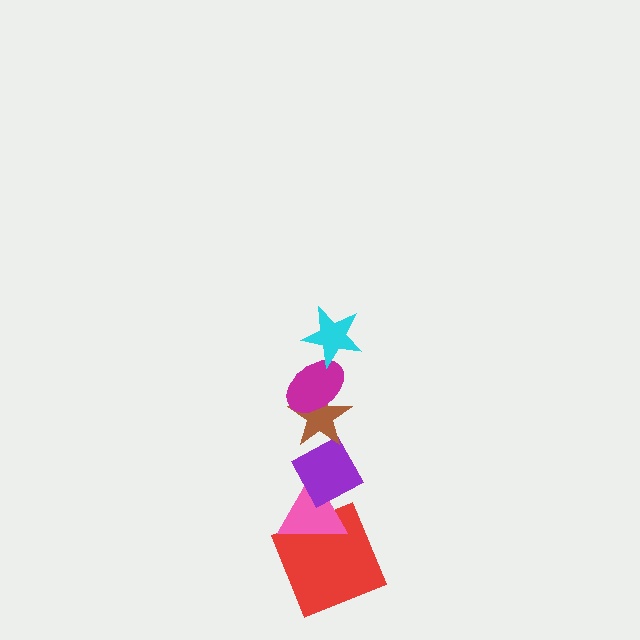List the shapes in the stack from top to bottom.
From top to bottom: the cyan star, the magenta ellipse, the brown star, the purple diamond, the pink triangle, the red square.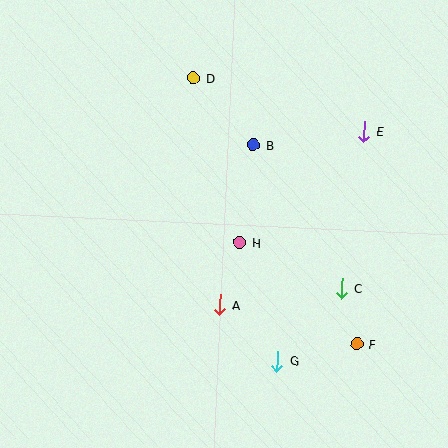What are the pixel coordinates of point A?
Point A is at (220, 305).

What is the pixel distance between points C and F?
The distance between C and F is 58 pixels.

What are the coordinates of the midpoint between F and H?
The midpoint between F and H is at (298, 293).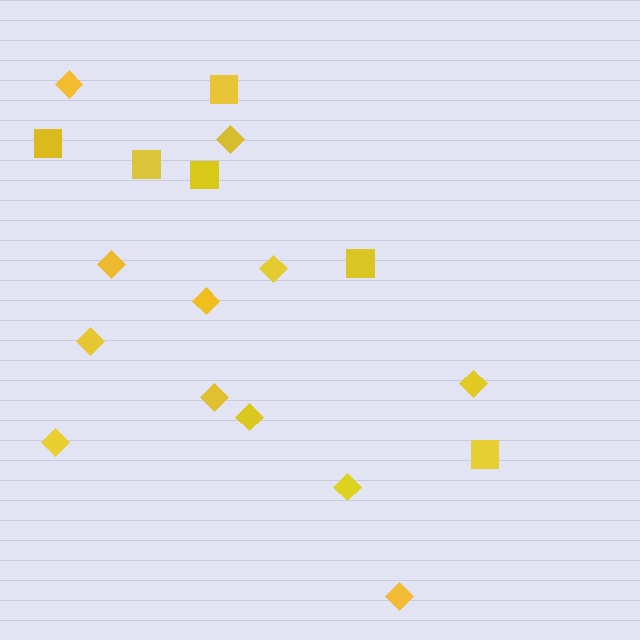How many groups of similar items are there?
There are 2 groups: one group of squares (6) and one group of diamonds (12).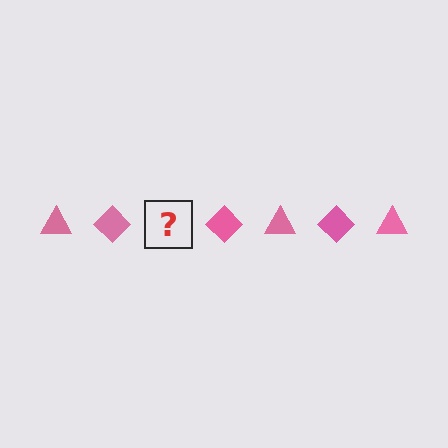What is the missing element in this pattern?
The missing element is a pink triangle.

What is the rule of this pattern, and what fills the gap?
The rule is that the pattern cycles through triangle, diamond shapes in pink. The gap should be filled with a pink triangle.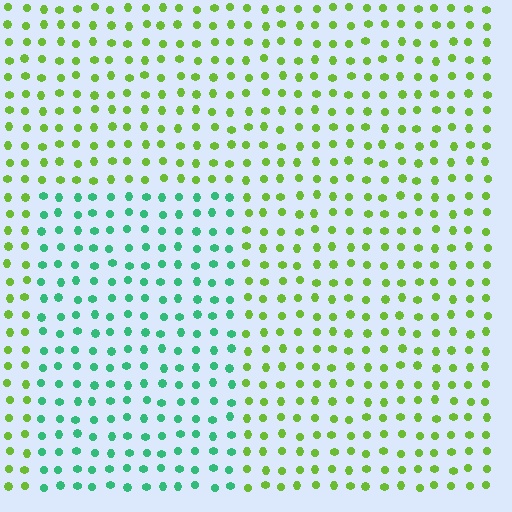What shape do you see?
I see a rectangle.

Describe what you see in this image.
The image is filled with small lime elements in a uniform arrangement. A rectangle-shaped region is visible where the elements are tinted to a slightly different hue, forming a subtle color boundary.